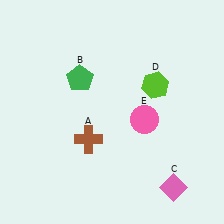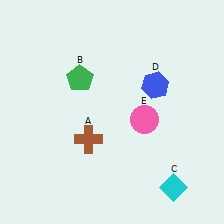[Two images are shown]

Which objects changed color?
C changed from pink to cyan. D changed from lime to blue.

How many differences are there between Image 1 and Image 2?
There are 2 differences between the two images.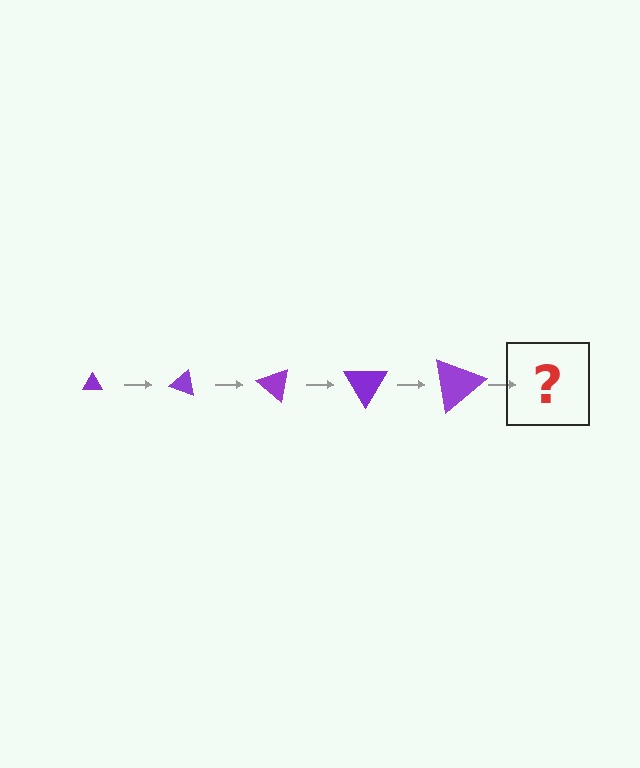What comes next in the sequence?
The next element should be a triangle, larger than the previous one and rotated 100 degrees from the start.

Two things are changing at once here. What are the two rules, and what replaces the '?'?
The two rules are that the triangle grows larger each step and it rotates 20 degrees each step. The '?' should be a triangle, larger than the previous one and rotated 100 degrees from the start.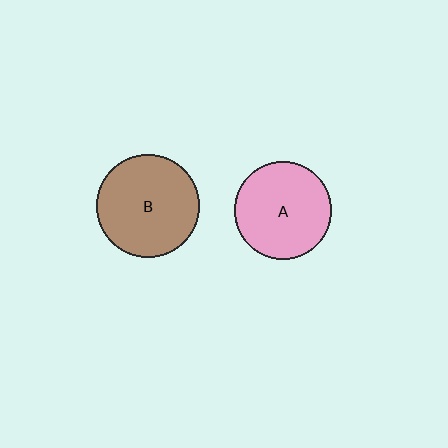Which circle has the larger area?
Circle B (brown).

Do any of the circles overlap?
No, none of the circles overlap.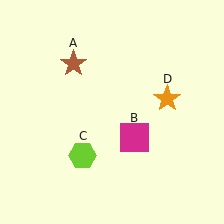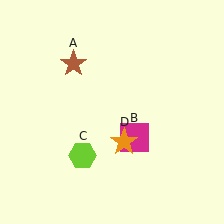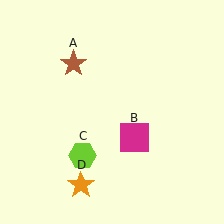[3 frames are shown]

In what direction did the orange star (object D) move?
The orange star (object D) moved down and to the left.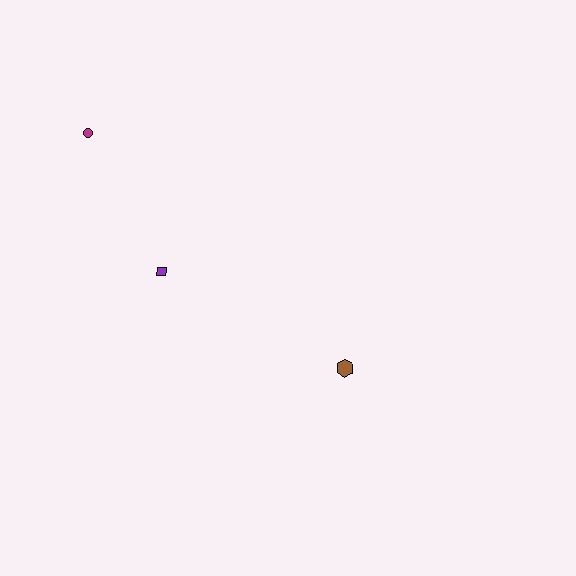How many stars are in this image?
There are no stars.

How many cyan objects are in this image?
There are no cyan objects.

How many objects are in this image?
There are 3 objects.